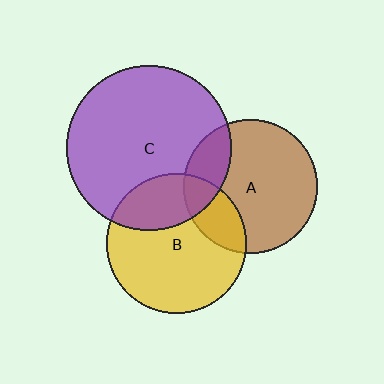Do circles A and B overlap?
Yes.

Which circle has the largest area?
Circle C (purple).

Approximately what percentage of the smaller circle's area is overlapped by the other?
Approximately 20%.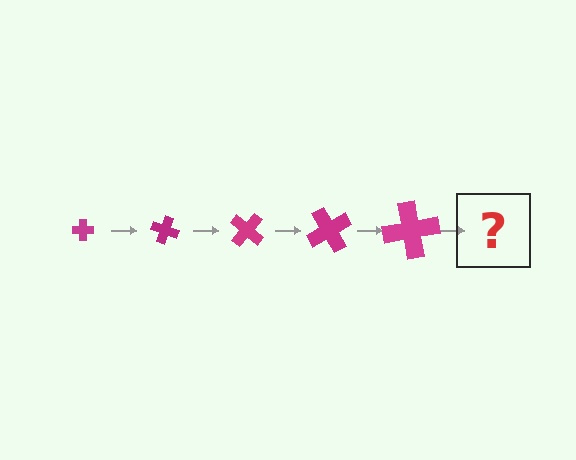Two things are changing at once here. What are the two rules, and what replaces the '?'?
The two rules are that the cross grows larger each step and it rotates 20 degrees each step. The '?' should be a cross, larger than the previous one and rotated 100 degrees from the start.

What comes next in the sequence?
The next element should be a cross, larger than the previous one and rotated 100 degrees from the start.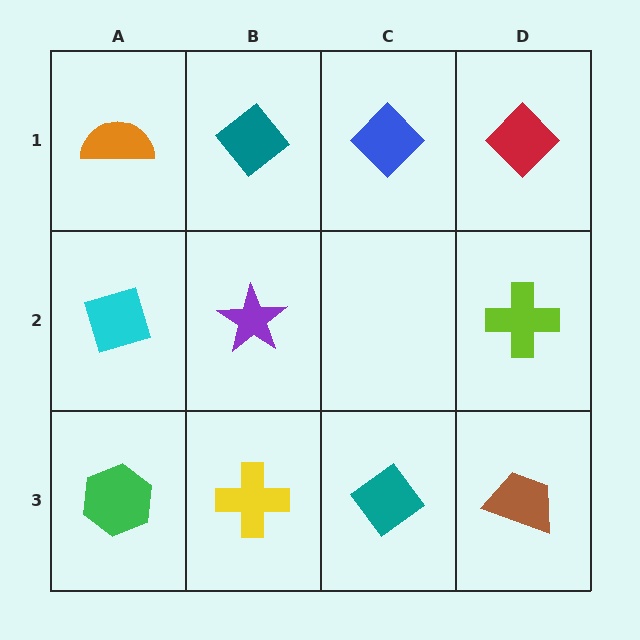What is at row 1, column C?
A blue diamond.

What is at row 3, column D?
A brown trapezoid.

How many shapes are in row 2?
3 shapes.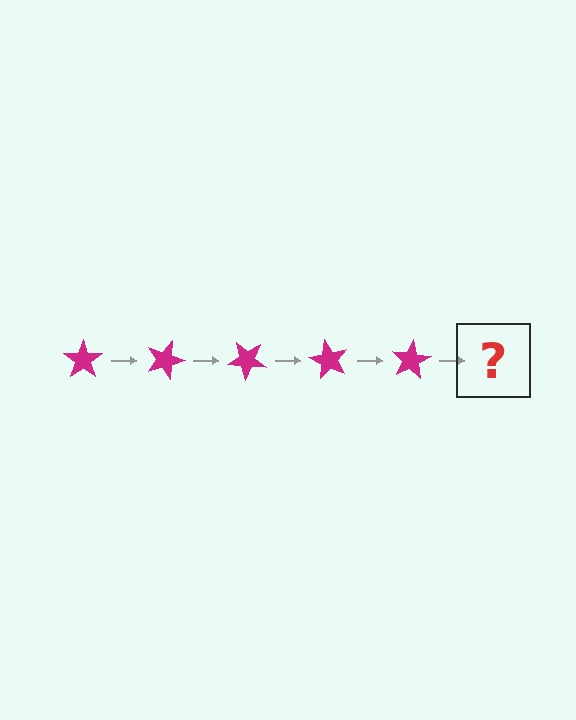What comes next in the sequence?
The next element should be a magenta star rotated 100 degrees.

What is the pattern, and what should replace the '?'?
The pattern is that the star rotates 20 degrees each step. The '?' should be a magenta star rotated 100 degrees.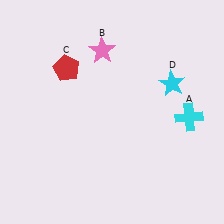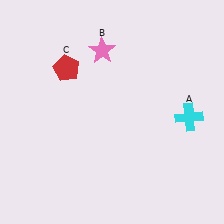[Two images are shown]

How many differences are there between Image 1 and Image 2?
There is 1 difference between the two images.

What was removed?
The cyan star (D) was removed in Image 2.